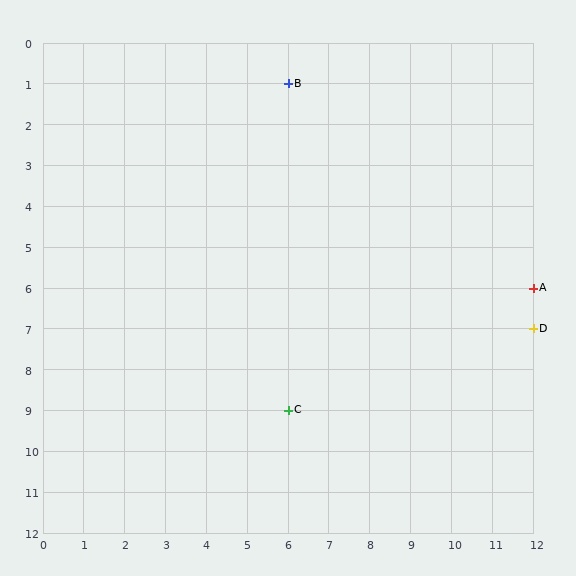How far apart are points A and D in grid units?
Points A and D are 1 row apart.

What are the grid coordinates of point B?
Point B is at grid coordinates (6, 1).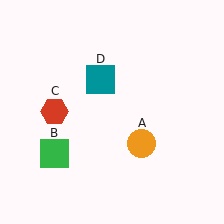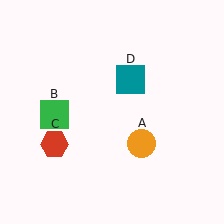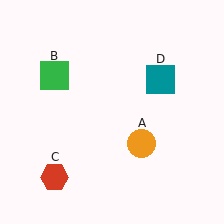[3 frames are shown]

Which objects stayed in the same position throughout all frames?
Orange circle (object A) remained stationary.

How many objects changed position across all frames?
3 objects changed position: green square (object B), red hexagon (object C), teal square (object D).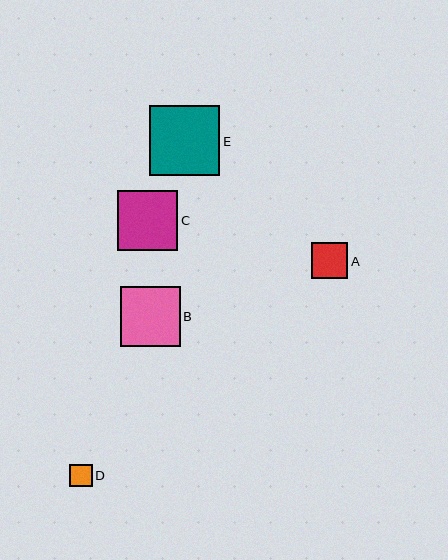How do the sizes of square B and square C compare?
Square B and square C are approximately the same size.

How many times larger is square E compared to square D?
Square E is approximately 3.1 times the size of square D.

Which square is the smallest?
Square D is the smallest with a size of approximately 23 pixels.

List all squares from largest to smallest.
From largest to smallest: E, B, C, A, D.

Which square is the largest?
Square E is the largest with a size of approximately 70 pixels.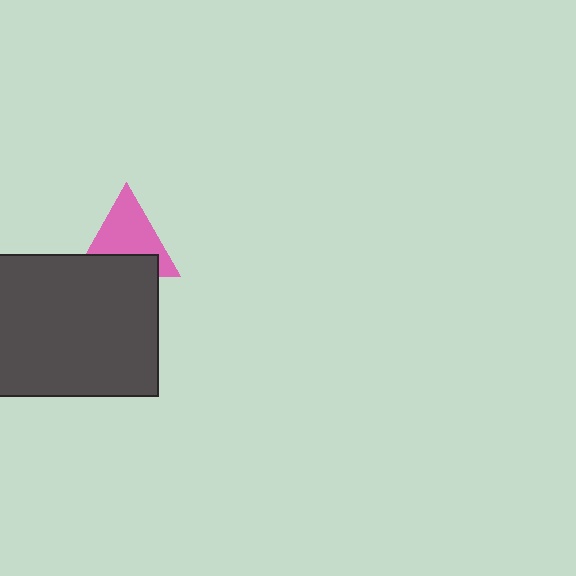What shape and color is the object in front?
The object in front is a dark gray rectangle.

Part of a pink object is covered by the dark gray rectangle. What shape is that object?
It is a triangle.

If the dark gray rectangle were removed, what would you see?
You would see the complete pink triangle.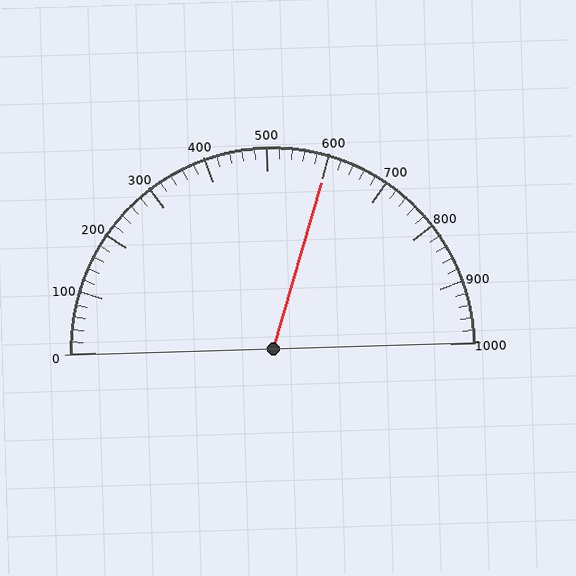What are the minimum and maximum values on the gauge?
The gauge ranges from 0 to 1000.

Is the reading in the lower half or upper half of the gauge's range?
The reading is in the upper half of the range (0 to 1000).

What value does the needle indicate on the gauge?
The needle indicates approximately 600.